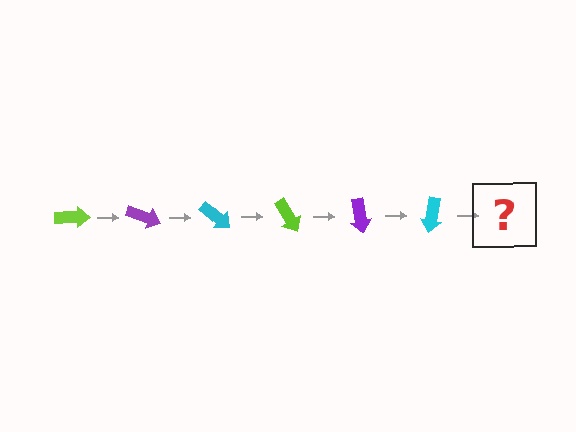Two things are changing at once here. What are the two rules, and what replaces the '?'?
The two rules are that it rotates 20 degrees each step and the color cycles through lime, purple, and cyan. The '?' should be a lime arrow, rotated 120 degrees from the start.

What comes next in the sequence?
The next element should be a lime arrow, rotated 120 degrees from the start.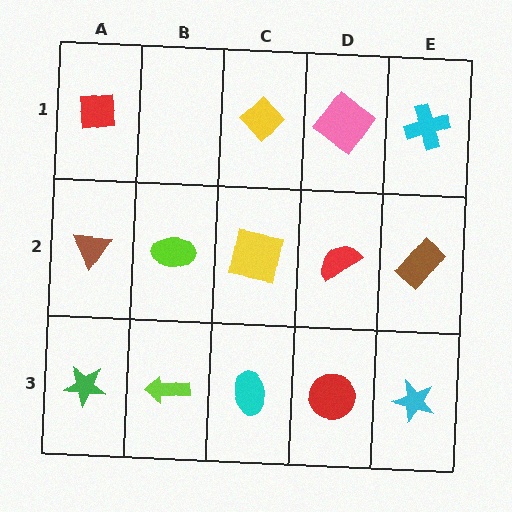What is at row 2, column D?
A red semicircle.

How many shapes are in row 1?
4 shapes.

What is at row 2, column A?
A brown triangle.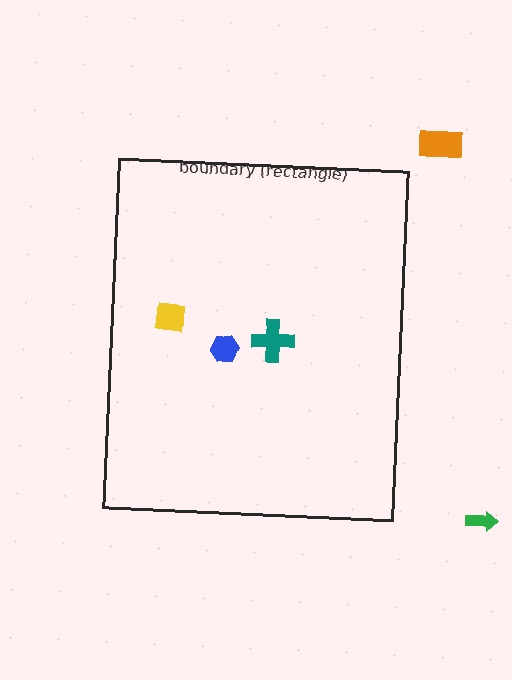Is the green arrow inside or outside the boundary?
Outside.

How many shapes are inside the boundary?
3 inside, 2 outside.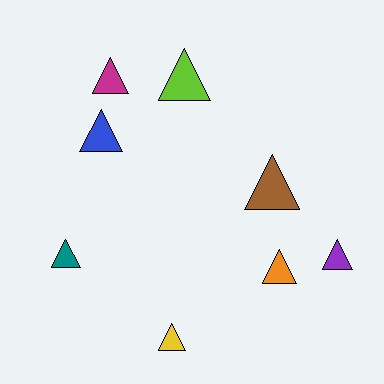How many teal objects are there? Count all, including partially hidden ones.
There is 1 teal object.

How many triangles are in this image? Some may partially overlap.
There are 8 triangles.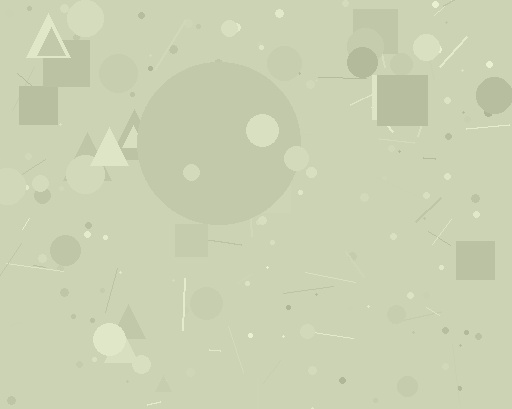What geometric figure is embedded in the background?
A circle is embedded in the background.